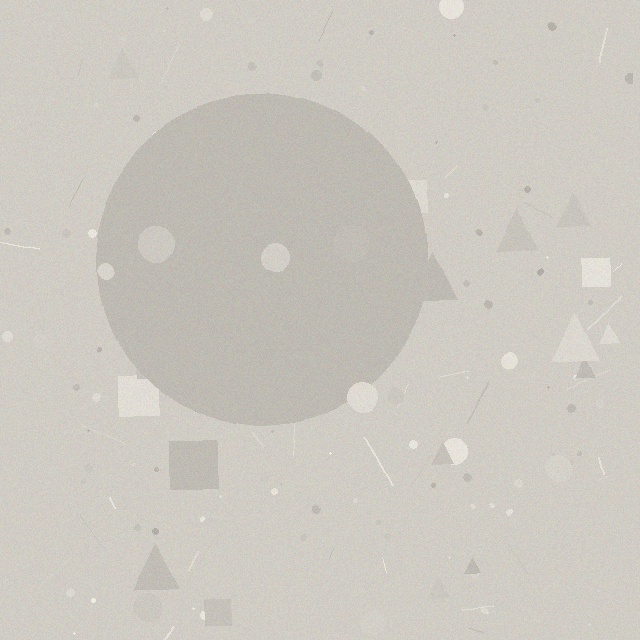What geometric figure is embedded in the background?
A circle is embedded in the background.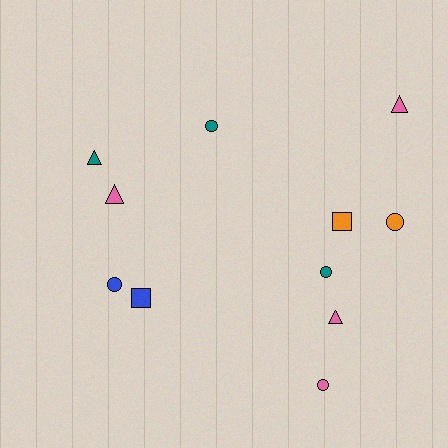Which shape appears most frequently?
Circle, with 5 objects.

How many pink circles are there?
There is 1 pink circle.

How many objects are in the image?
There are 11 objects.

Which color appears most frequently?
Pink, with 4 objects.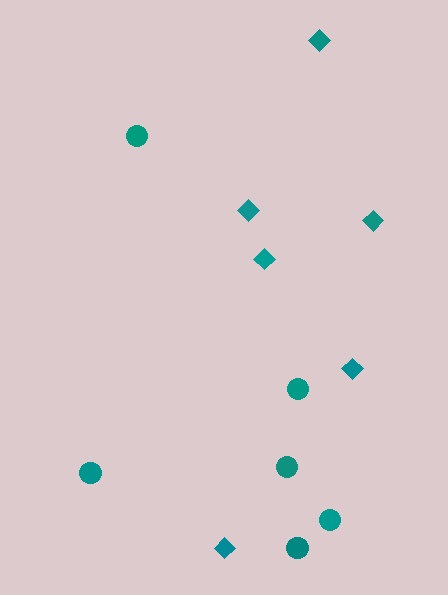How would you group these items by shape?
There are 2 groups: one group of circles (6) and one group of diamonds (6).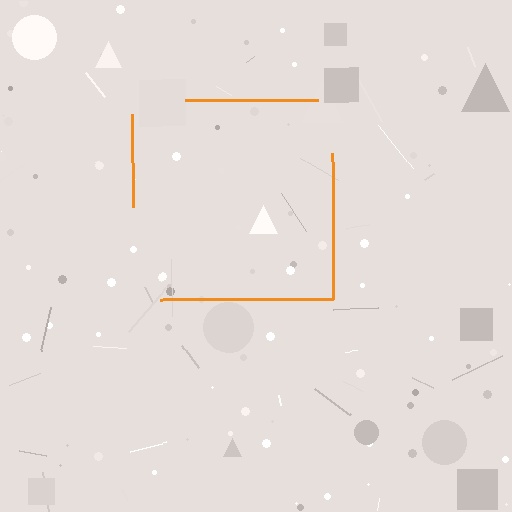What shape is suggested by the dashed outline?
The dashed outline suggests a square.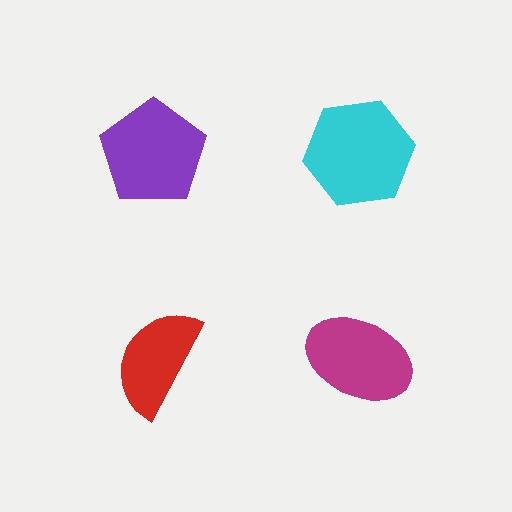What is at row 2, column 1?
A red semicircle.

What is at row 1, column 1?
A purple pentagon.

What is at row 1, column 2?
A cyan hexagon.